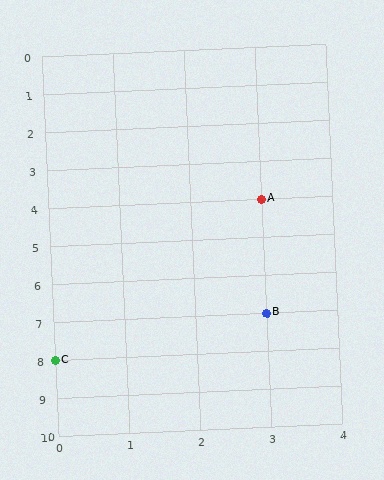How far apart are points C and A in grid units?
Points C and A are 3 columns and 4 rows apart (about 5.0 grid units diagonally).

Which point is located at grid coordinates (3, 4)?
Point A is at (3, 4).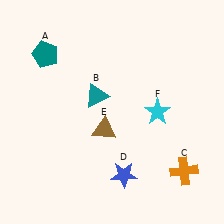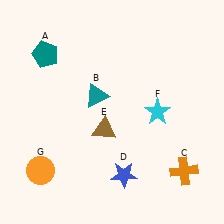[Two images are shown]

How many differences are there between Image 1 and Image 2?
There is 1 difference between the two images.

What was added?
An orange circle (G) was added in Image 2.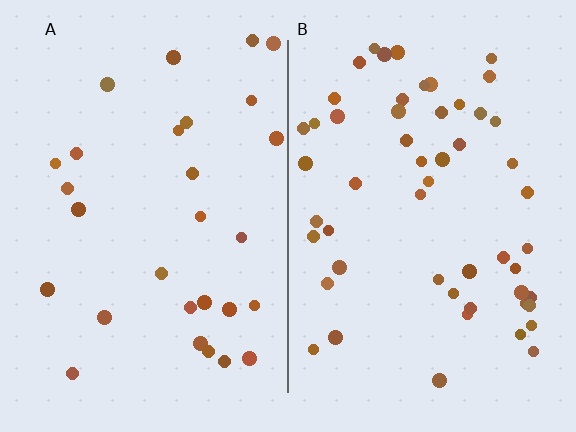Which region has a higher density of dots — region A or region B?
B (the right).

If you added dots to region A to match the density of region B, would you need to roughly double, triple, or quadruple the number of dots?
Approximately double.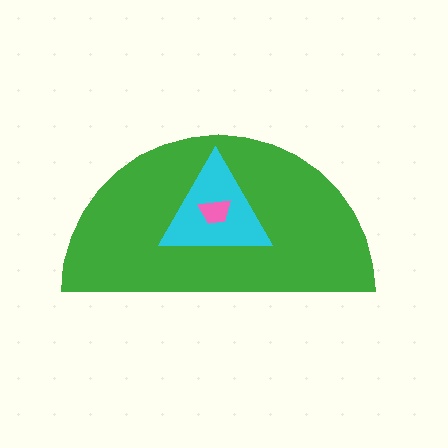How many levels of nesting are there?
3.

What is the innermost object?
The pink trapezoid.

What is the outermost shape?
The green semicircle.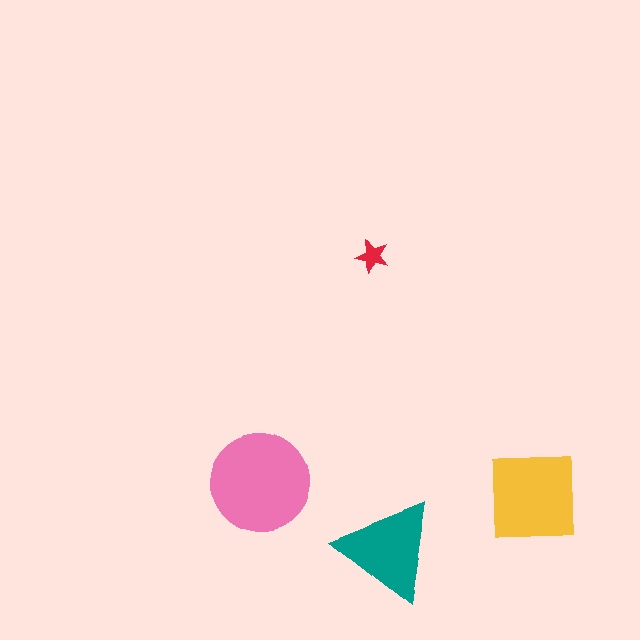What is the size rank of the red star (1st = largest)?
4th.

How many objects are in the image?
There are 4 objects in the image.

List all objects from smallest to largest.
The red star, the teal triangle, the yellow square, the pink circle.